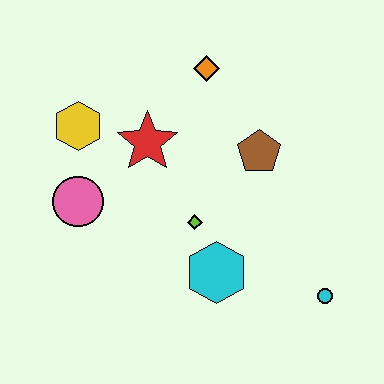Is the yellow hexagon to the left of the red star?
Yes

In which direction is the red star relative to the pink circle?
The red star is to the right of the pink circle.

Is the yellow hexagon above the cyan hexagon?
Yes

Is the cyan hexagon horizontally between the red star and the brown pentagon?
Yes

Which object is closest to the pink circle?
The yellow hexagon is closest to the pink circle.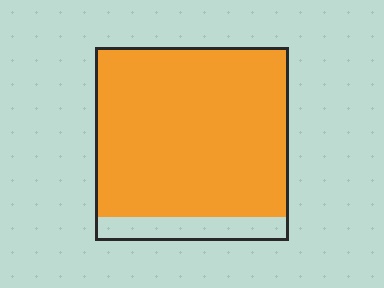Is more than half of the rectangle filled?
Yes.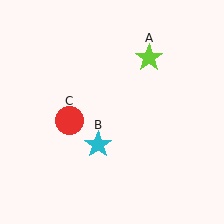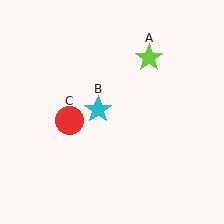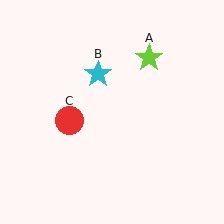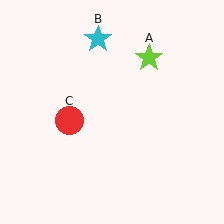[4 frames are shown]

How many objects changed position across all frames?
1 object changed position: cyan star (object B).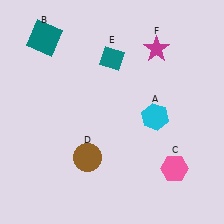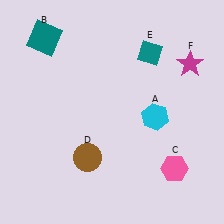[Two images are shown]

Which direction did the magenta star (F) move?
The magenta star (F) moved right.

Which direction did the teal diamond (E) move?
The teal diamond (E) moved right.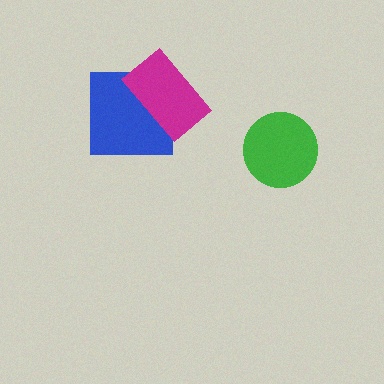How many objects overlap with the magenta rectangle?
1 object overlaps with the magenta rectangle.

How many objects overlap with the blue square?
1 object overlaps with the blue square.